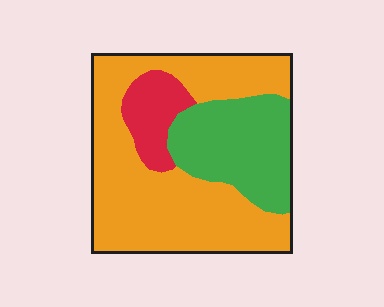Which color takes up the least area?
Red, at roughly 10%.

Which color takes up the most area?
Orange, at roughly 60%.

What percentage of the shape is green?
Green takes up about one quarter (1/4) of the shape.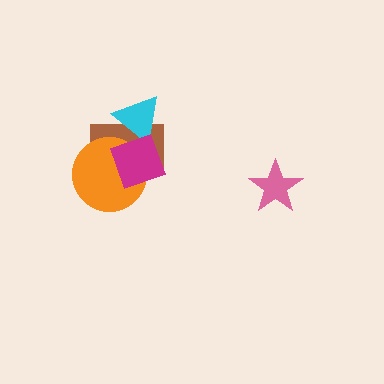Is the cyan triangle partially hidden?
Yes, it is partially covered by another shape.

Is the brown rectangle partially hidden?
Yes, it is partially covered by another shape.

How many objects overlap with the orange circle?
2 objects overlap with the orange circle.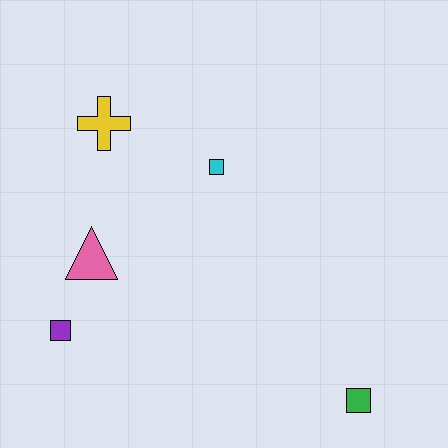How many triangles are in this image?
There is 1 triangle.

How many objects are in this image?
There are 5 objects.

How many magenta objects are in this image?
There are no magenta objects.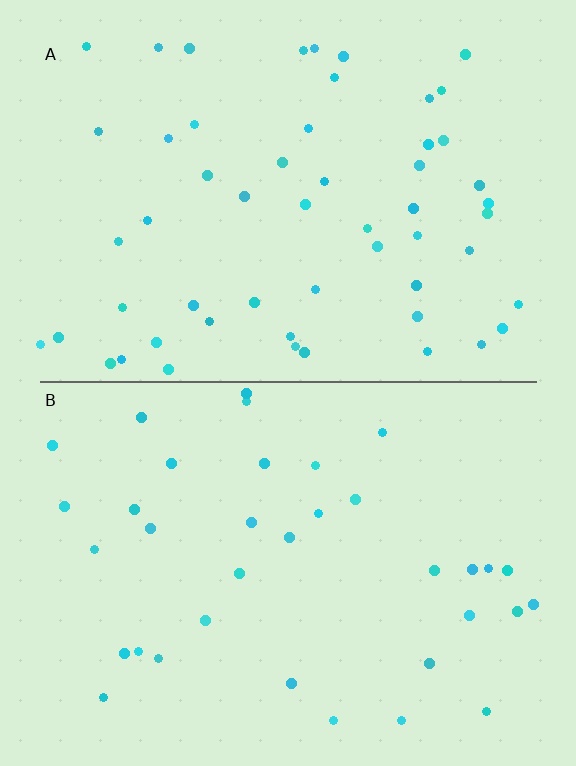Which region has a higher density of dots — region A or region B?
A (the top).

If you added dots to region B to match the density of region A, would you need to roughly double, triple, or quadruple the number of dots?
Approximately double.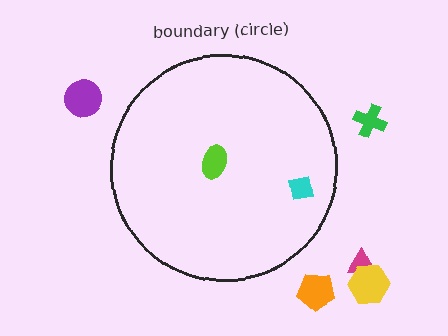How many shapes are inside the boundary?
2 inside, 5 outside.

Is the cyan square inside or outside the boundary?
Inside.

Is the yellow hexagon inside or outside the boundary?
Outside.